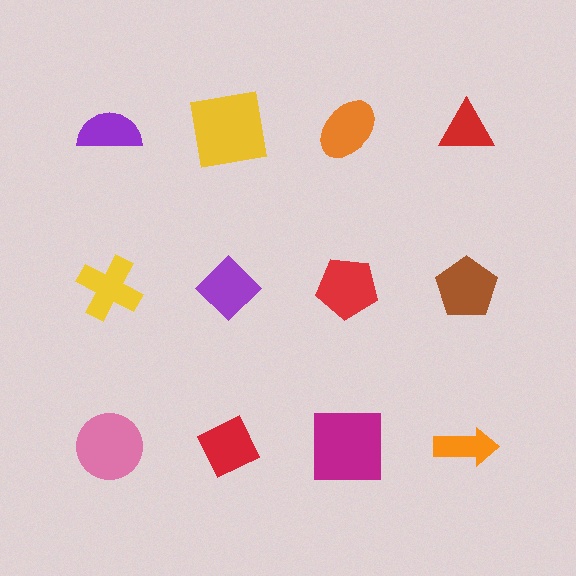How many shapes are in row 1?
4 shapes.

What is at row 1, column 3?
An orange ellipse.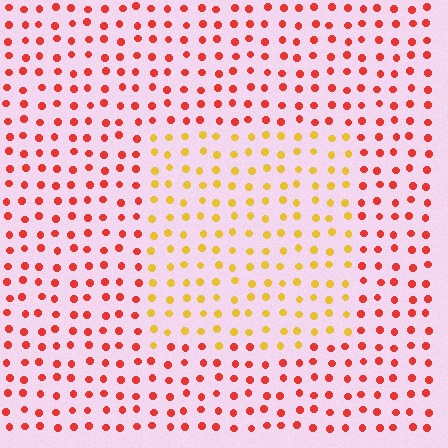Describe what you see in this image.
The image is filled with small red elements in a uniform arrangement. A rectangle-shaped region is visible where the elements are tinted to a slightly different hue, forming a subtle color boundary.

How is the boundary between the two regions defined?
The boundary is defined purely by a slight shift in hue (about 47 degrees). Spacing, size, and orientation are identical on both sides.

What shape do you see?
I see a rectangle.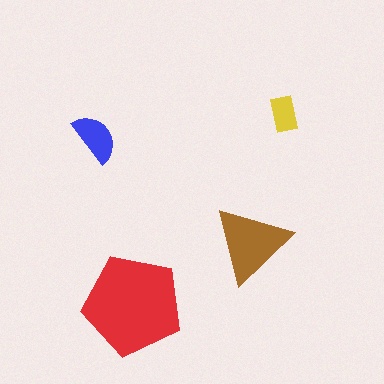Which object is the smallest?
The yellow rectangle.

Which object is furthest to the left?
The blue semicircle is leftmost.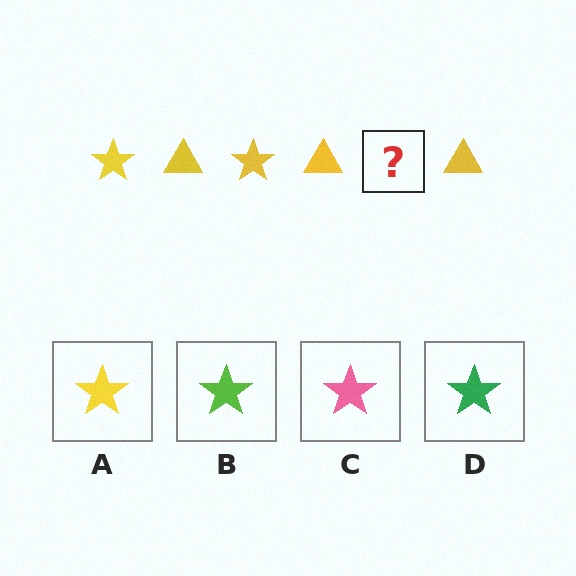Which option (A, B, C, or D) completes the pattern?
A.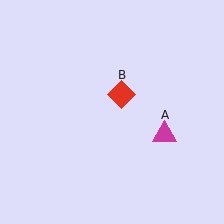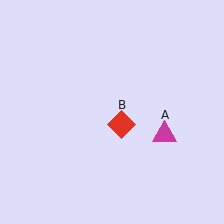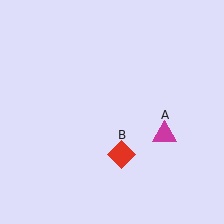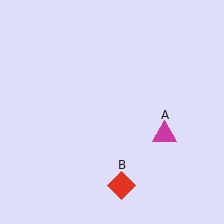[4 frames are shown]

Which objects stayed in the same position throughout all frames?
Magenta triangle (object A) remained stationary.